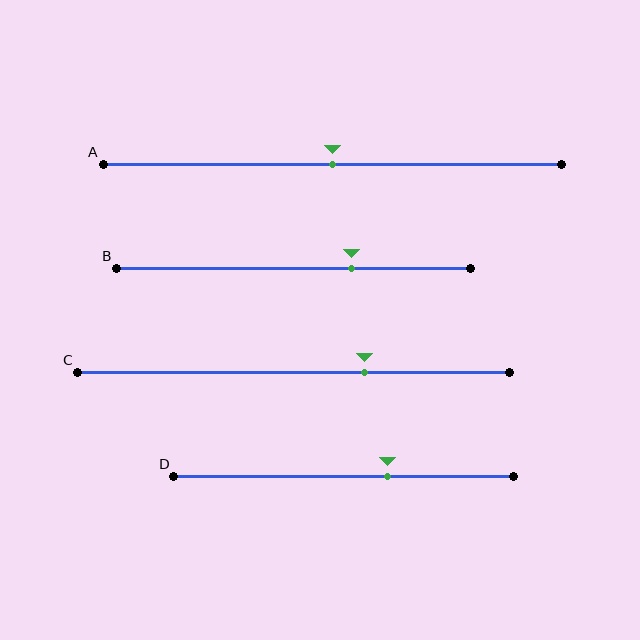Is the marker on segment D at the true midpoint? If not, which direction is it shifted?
No, the marker on segment D is shifted to the right by about 13% of the segment length.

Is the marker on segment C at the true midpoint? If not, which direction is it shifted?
No, the marker on segment C is shifted to the right by about 17% of the segment length.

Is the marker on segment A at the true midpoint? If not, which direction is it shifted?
Yes, the marker on segment A is at the true midpoint.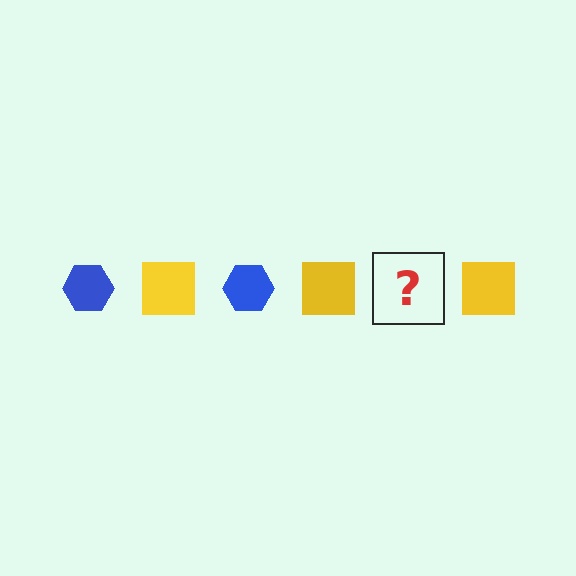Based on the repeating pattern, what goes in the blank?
The blank should be a blue hexagon.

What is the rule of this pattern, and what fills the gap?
The rule is that the pattern alternates between blue hexagon and yellow square. The gap should be filled with a blue hexagon.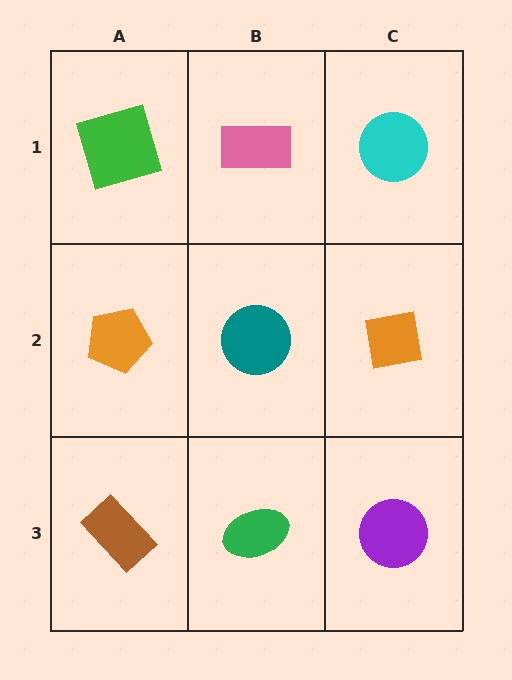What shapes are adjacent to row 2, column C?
A cyan circle (row 1, column C), a purple circle (row 3, column C), a teal circle (row 2, column B).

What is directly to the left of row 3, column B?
A brown rectangle.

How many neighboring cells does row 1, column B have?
3.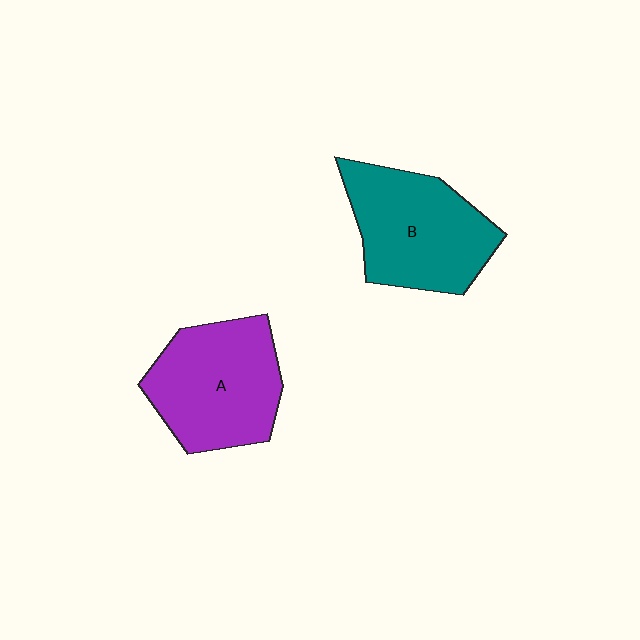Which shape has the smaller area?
Shape A (purple).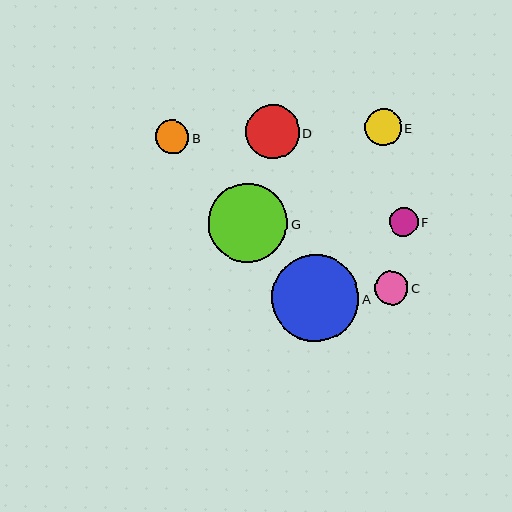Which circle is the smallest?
Circle F is the smallest with a size of approximately 29 pixels.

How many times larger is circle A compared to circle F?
Circle A is approximately 3.0 times the size of circle F.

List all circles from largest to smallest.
From largest to smallest: A, G, D, E, C, B, F.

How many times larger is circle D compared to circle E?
Circle D is approximately 1.5 times the size of circle E.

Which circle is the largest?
Circle A is the largest with a size of approximately 87 pixels.